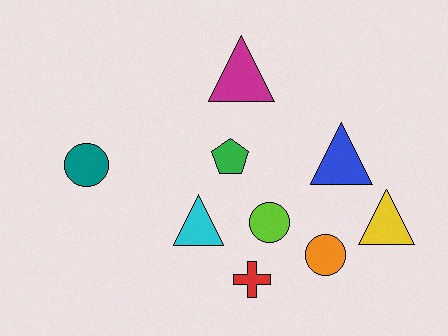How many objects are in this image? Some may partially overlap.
There are 9 objects.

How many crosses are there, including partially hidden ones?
There is 1 cross.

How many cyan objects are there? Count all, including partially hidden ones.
There is 1 cyan object.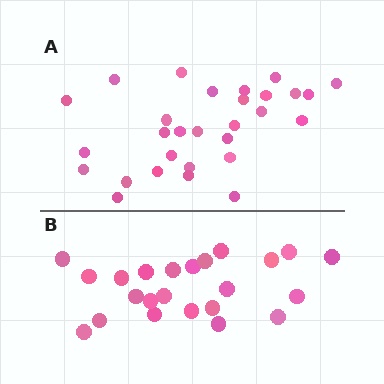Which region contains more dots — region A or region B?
Region A (the top region) has more dots.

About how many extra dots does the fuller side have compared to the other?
Region A has about 6 more dots than region B.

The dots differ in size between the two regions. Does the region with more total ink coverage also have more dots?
No. Region B has more total ink coverage because its dots are larger, but region A actually contains more individual dots. Total area can be misleading — the number of items is what matters here.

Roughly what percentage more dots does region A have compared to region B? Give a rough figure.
About 25% more.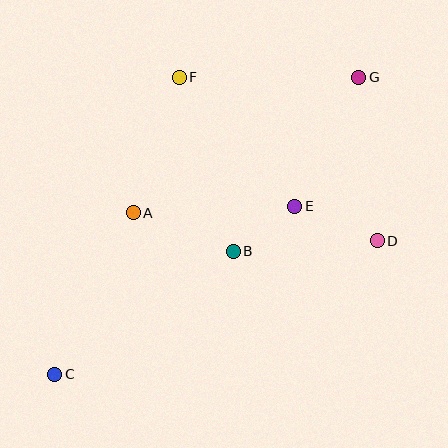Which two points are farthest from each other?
Points C and G are farthest from each other.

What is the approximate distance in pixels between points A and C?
The distance between A and C is approximately 180 pixels.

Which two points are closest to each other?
Points B and E are closest to each other.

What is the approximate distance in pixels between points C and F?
The distance between C and F is approximately 322 pixels.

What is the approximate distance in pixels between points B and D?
The distance between B and D is approximately 144 pixels.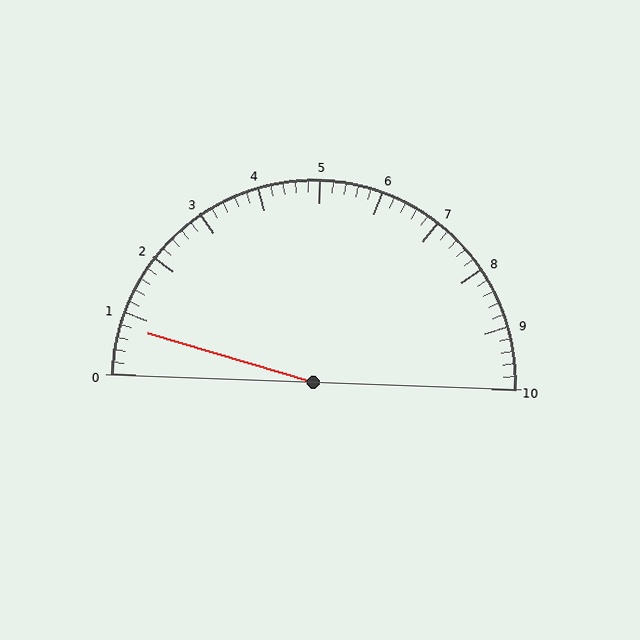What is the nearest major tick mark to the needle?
The nearest major tick mark is 1.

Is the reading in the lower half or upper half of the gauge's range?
The reading is in the lower half of the range (0 to 10).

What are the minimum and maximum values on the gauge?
The gauge ranges from 0 to 10.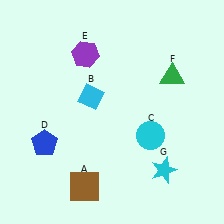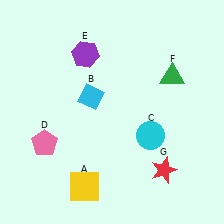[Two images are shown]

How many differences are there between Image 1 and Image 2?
There are 3 differences between the two images.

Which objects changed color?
A changed from brown to yellow. D changed from blue to pink. G changed from cyan to red.